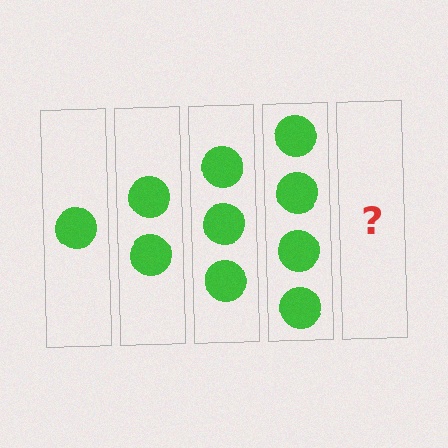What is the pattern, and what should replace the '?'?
The pattern is that each step adds one more circle. The '?' should be 5 circles.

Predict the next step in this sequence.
The next step is 5 circles.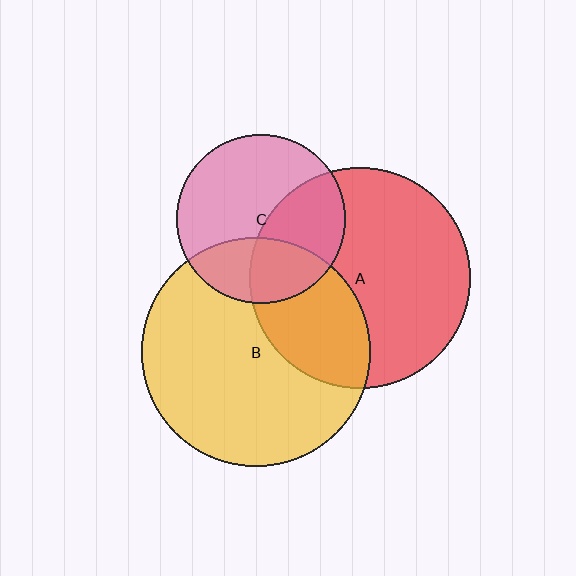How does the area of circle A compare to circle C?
Approximately 1.7 times.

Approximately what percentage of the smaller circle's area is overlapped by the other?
Approximately 40%.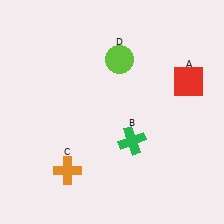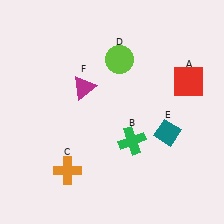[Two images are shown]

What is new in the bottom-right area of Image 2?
A teal diamond (E) was added in the bottom-right area of Image 2.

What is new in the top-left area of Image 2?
A magenta triangle (F) was added in the top-left area of Image 2.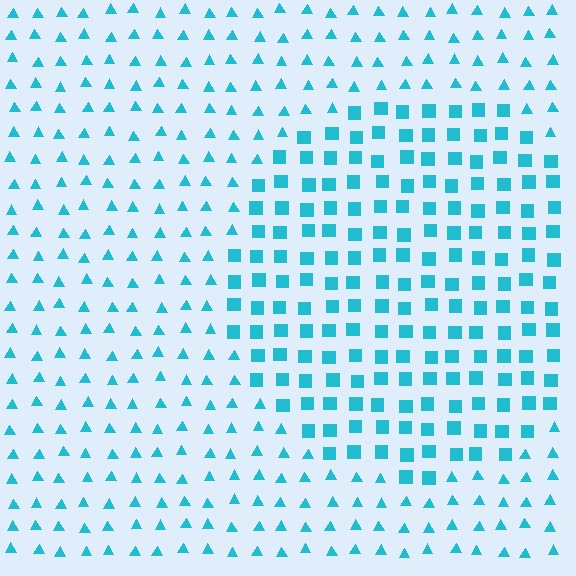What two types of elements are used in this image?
The image uses squares inside the circle region and triangles outside it.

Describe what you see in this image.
The image is filled with small cyan elements arranged in a uniform grid. A circle-shaped region contains squares, while the surrounding area contains triangles. The boundary is defined purely by the change in element shape.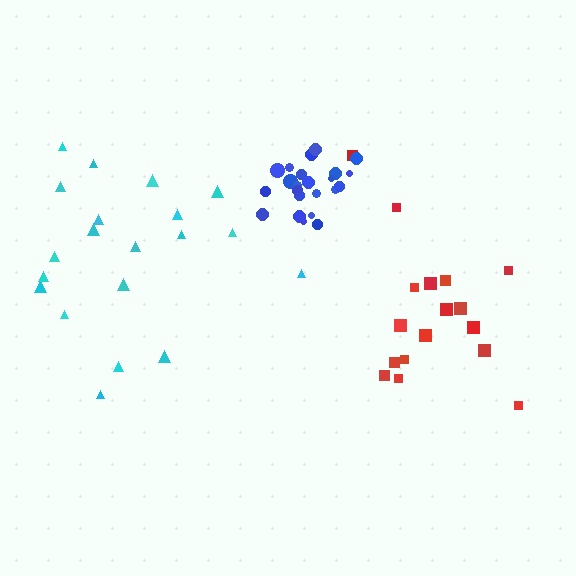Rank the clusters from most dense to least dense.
blue, red, cyan.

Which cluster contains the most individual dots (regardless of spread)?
Blue (23).